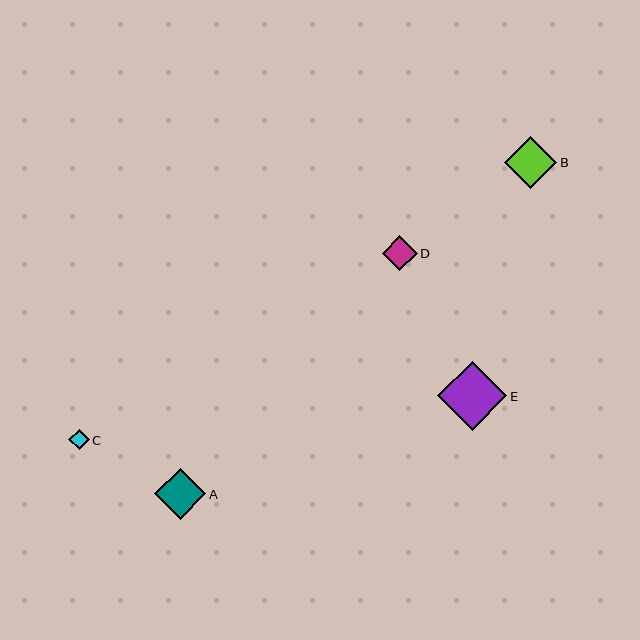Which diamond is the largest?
Diamond E is the largest with a size of approximately 69 pixels.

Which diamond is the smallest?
Diamond C is the smallest with a size of approximately 20 pixels.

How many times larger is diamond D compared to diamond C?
Diamond D is approximately 1.7 times the size of diamond C.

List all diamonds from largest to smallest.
From largest to smallest: E, B, A, D, C.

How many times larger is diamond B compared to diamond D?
Diamond B is approximately 1.5 times the size of diamond D.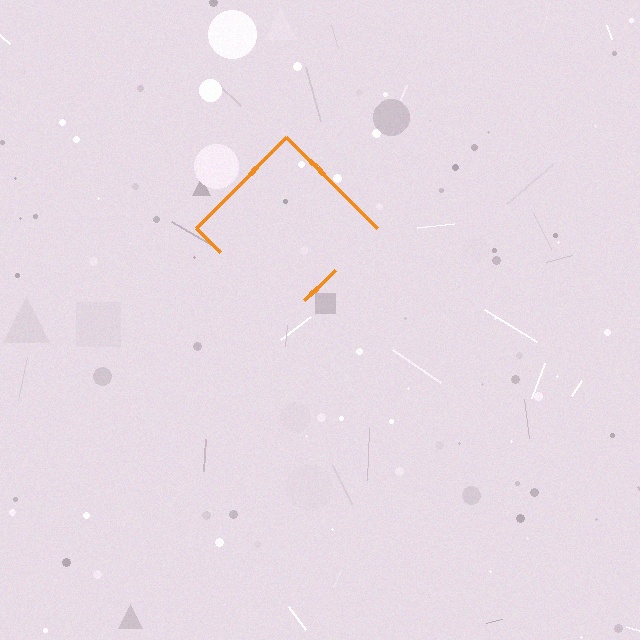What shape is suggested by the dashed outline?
The dashed outline suggests a diamond.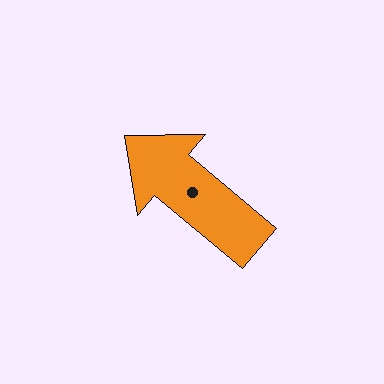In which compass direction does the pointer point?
Northwest.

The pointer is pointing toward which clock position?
Roughly 10 o'clock.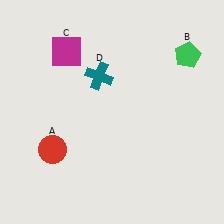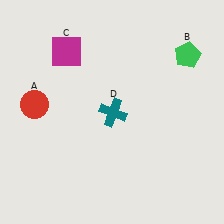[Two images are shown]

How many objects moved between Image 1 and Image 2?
2 objects moved between the two images.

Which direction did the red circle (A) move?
The red circle (A) moved up.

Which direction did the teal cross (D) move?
The teal cross (D) moved down.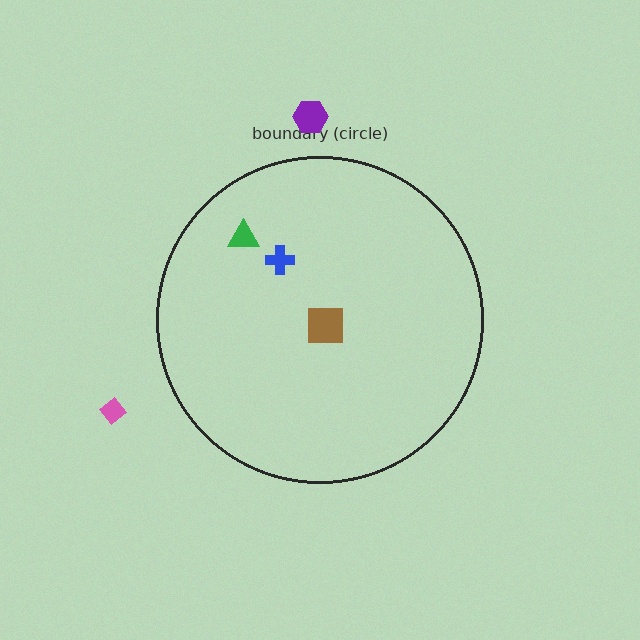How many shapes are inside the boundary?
3 inside, 2 outside.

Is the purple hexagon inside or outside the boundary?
Outside.